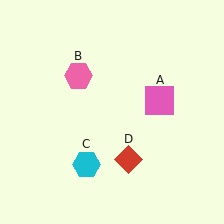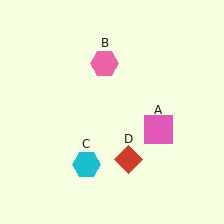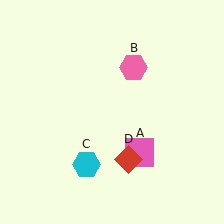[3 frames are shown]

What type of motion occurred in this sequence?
The pink square (object A), pink hexagon (object B) rotated clockwise around the center of the scene.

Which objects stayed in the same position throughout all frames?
Cyan hexagon (object C) and red diamond (object D) remained stationary.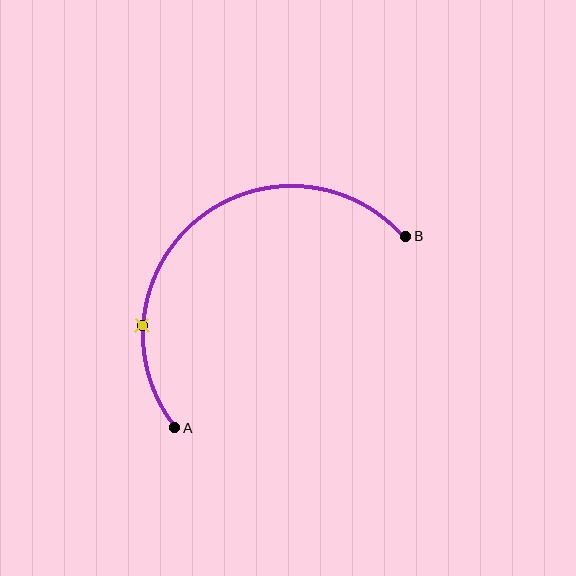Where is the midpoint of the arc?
The arc midpoint is the point on the curve farthest from the straight line joining A and B. It sits above and to the left of that line.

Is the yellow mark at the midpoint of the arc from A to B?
No. The yellow mark lies on the arc but is closer to endpoint A. The arc midpoint would be at the point on the curve equidistant along the arc from both A and B.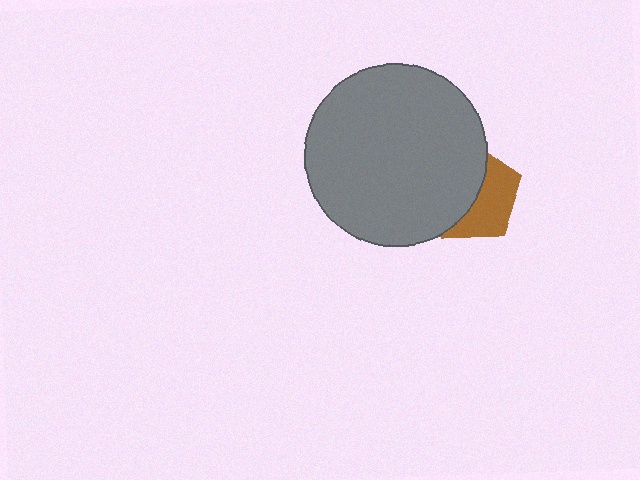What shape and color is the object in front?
The object in front is a gray circle.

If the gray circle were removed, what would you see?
You would see the complete brown pentagon.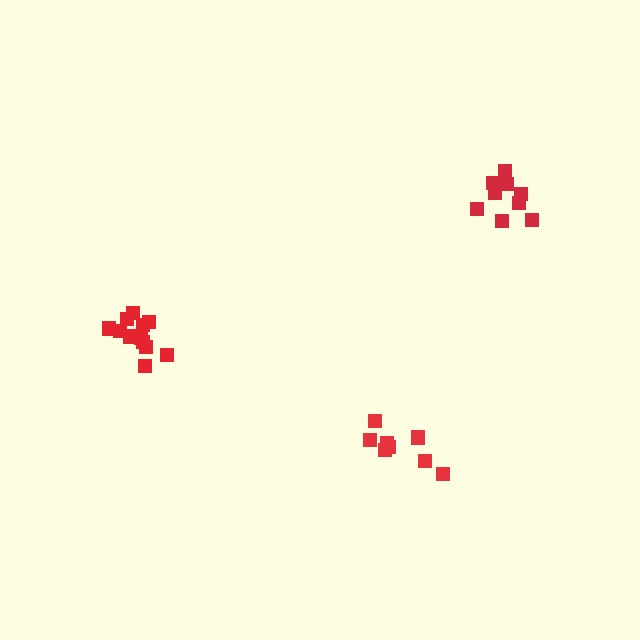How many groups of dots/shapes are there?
There are 3 groups.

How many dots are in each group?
Group 1: 9 dots, Group 2: 12 dots, Group 3: 8 dots (29 total).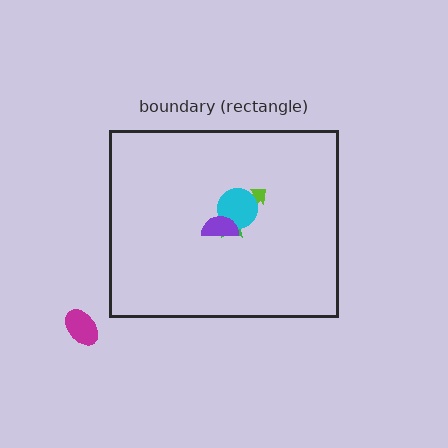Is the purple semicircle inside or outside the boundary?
Inside.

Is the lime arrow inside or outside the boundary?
Inside.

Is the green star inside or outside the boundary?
Inside.